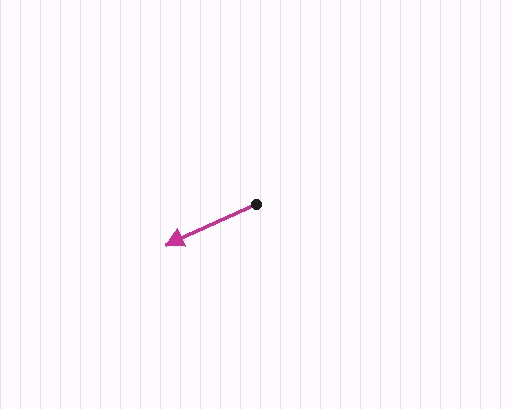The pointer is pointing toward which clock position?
Roughly 8 o'clock.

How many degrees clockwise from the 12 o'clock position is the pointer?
Approximately 246 degrees.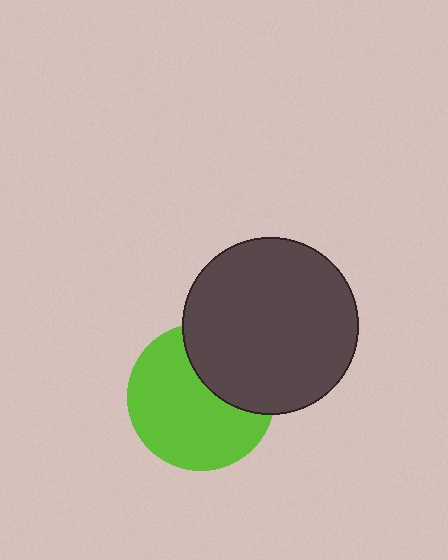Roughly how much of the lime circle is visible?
Most of it is visible (roughly 67%).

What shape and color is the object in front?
The object in front is a dark gray circle.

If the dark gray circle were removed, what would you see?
You would see the complete lime circle.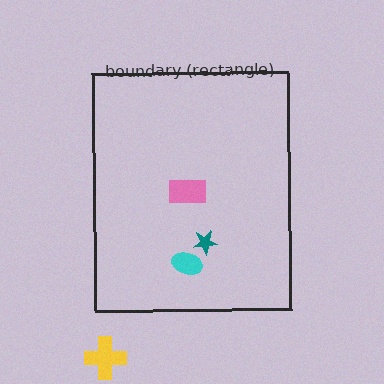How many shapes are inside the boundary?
3 inside, 1 outside.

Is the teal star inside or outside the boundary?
Inside.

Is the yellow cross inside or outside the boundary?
Outside.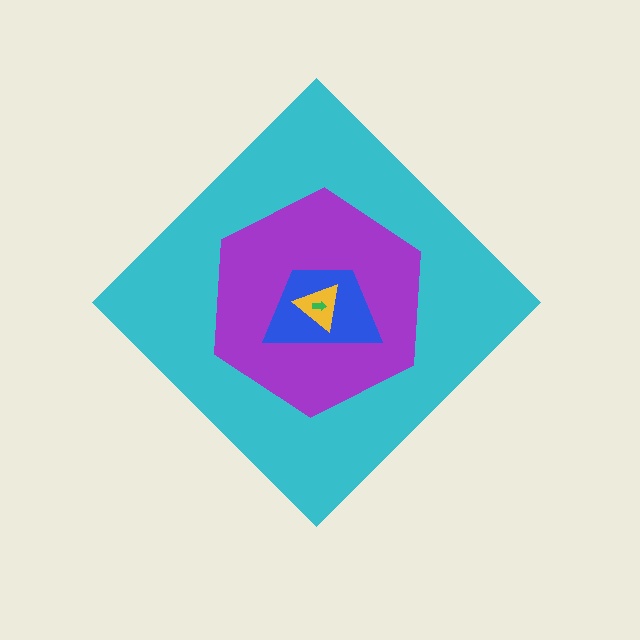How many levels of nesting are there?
5.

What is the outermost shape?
The cyan diamond.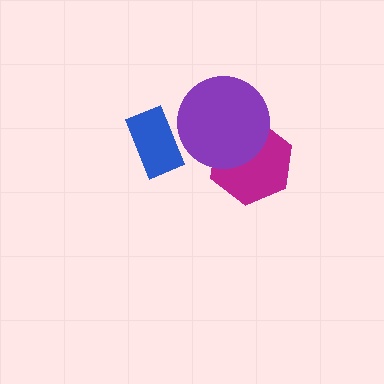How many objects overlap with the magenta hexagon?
1 object overlaps with the magenta hexagon.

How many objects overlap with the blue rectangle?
0 objects overlap with the blue rectangle.